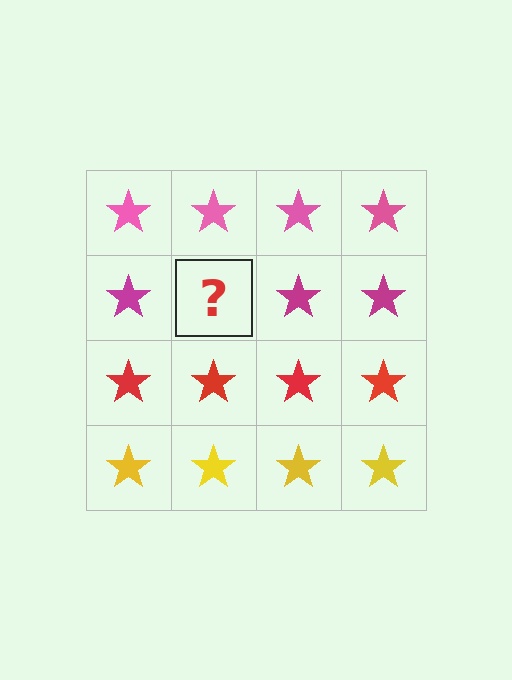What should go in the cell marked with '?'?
The missing cell should contain a magenta star.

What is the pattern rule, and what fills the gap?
The rule is that each row has a consistent color. The gap should be filled with a magenta star.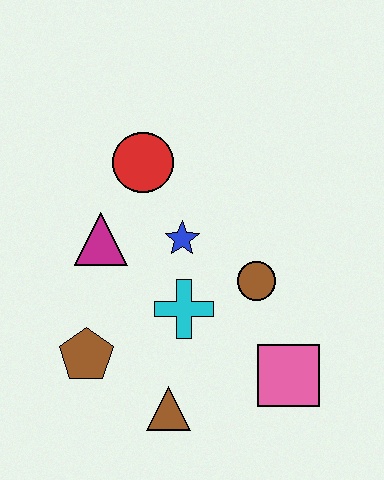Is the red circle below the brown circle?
No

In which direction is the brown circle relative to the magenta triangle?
The brown circle is to the right of the magenta triangle.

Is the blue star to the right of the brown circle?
No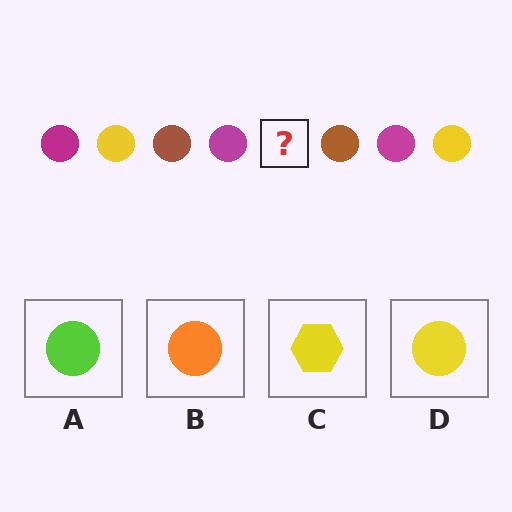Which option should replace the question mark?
Option D.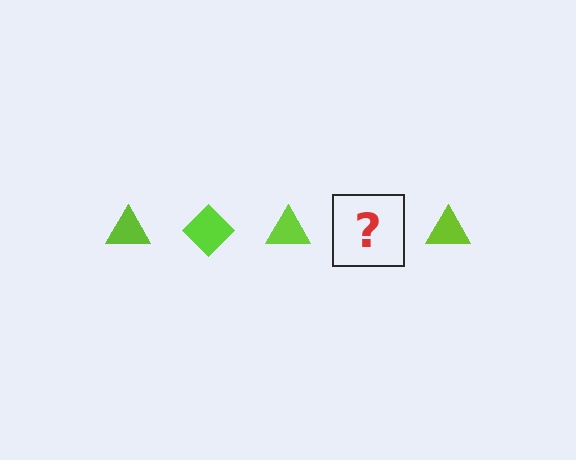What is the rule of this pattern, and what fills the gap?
The rule is that the pattern cycles through triangle, diamond shapes in lime. The gap should be filled with a lime diamond.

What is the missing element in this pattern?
The missing element is a lime diamond.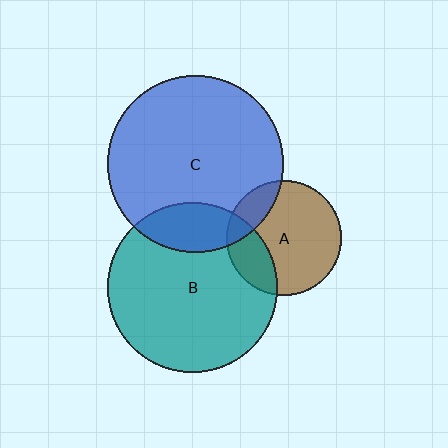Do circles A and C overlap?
Yes.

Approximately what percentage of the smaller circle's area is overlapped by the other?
Approximately 15%.